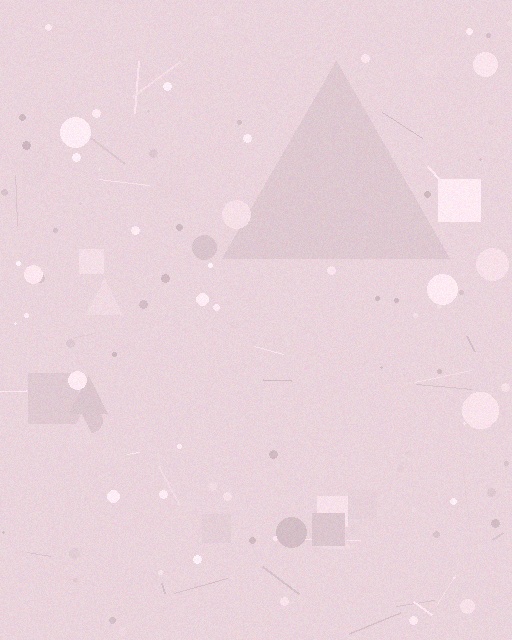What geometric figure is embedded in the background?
A triangle is embedded in the background.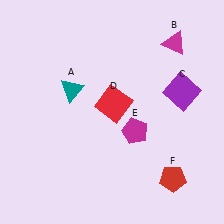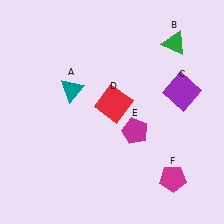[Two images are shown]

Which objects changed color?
B changed from magenta to green. F changed from red to magenta.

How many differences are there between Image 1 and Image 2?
There are 2 differences between the two images.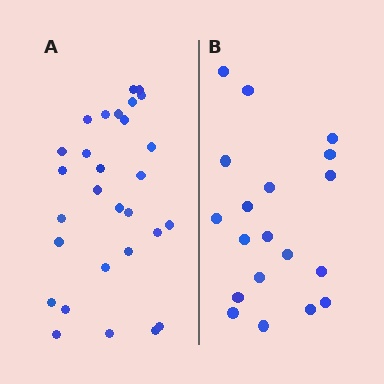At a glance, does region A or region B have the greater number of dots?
Region A (the left region) has more dots.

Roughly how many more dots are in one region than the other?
Region A has roughly 10 or so more dots than region B.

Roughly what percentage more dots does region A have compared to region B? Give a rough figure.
About 55% more.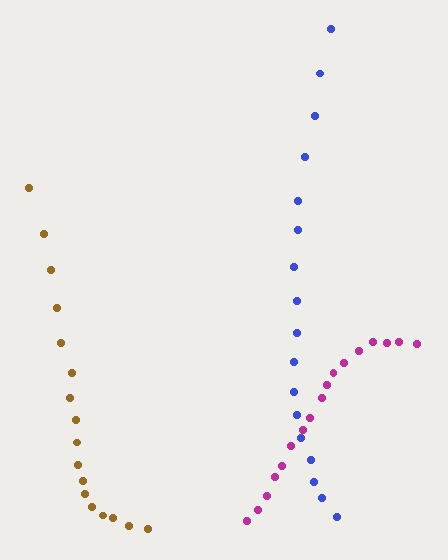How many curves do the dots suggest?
There are 3 distinct paths.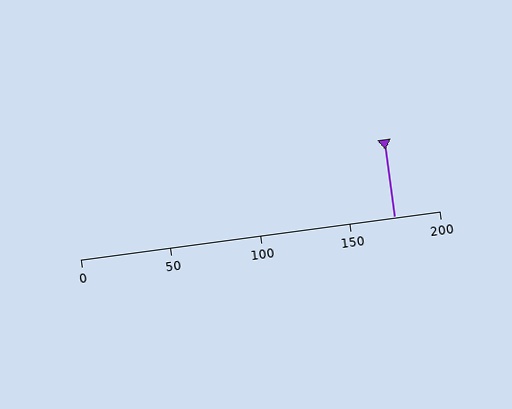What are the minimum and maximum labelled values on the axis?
The axis runs from 0 to 200.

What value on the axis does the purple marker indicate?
The marker indicates approximately 175.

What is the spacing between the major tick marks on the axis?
The major ticks are spaced 50 apart.